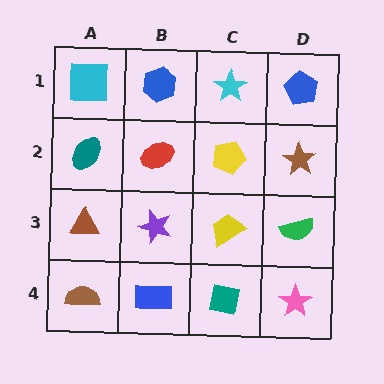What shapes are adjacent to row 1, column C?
A yellow pentagon (row 2, column C), a blue hexagon (row 1, column B), a blue pentagon (row 1, column D).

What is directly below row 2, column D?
A green semicircle.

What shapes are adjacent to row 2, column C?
A cyan star (row 1, column C), a yellow trapezoid (row 3, column C), a red ellipse (row 2, column B), a brown star (row 2, column D).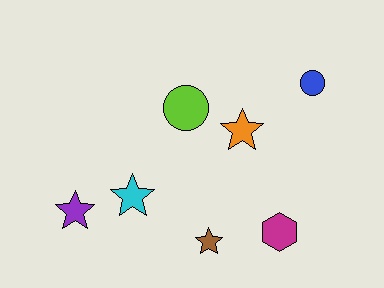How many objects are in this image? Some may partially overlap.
There are 7 objects.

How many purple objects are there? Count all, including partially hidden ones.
There is 1 purple object.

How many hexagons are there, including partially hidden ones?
There is 1 hexagon.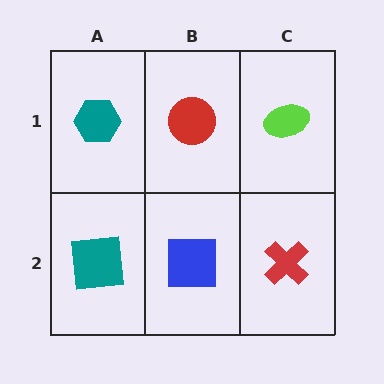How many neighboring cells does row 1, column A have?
2.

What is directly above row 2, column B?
A red circle.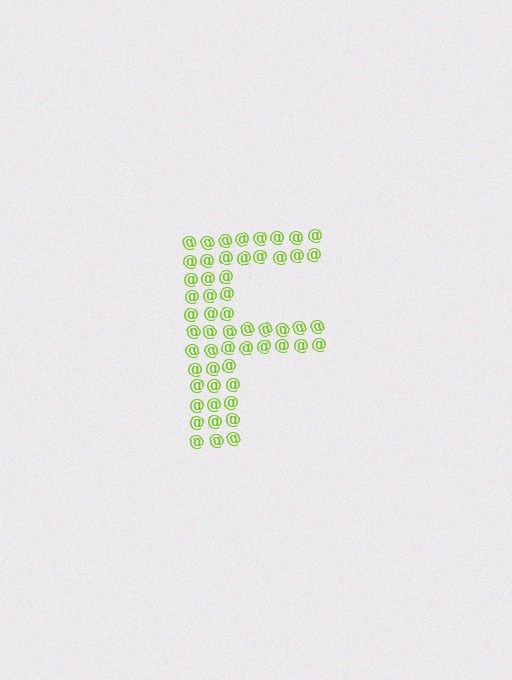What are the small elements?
The small elements are at signs.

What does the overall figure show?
The overall figure shows the letter F.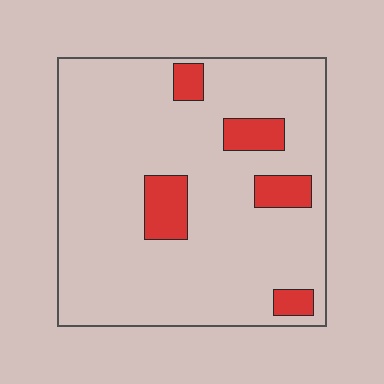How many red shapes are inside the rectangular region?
5.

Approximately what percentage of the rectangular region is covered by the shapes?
Approximately 10%.